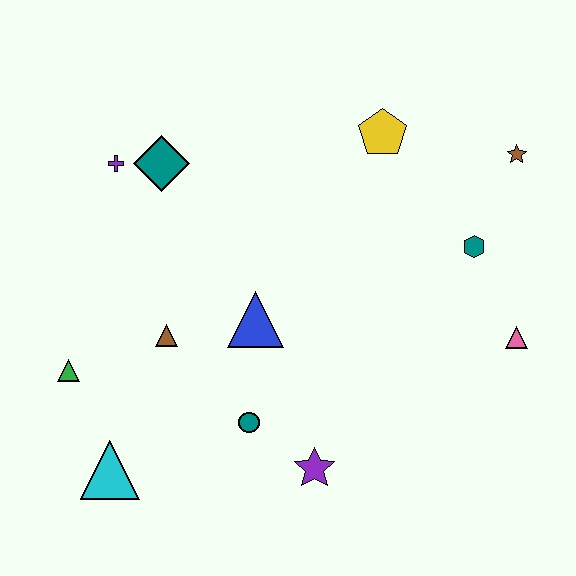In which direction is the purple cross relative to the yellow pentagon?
The purple cross is to the left of the yellow pentagon.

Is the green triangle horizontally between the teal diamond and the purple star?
No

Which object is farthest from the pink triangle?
The green triangle is farthest from the pink triangle.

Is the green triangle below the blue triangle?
Yes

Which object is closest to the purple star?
The teal circle is closest to the purple star.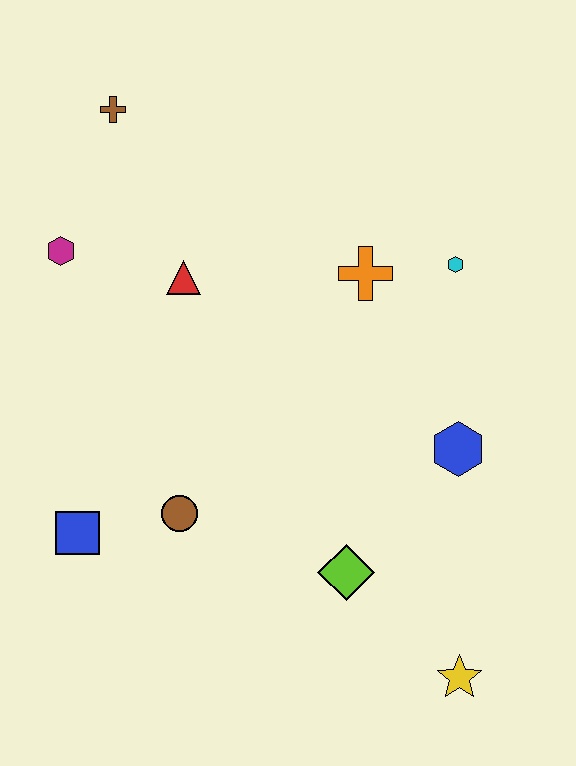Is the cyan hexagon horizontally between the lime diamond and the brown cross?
No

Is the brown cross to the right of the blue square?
Yes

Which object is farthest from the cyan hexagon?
The blue square is farthest from the cyan hexagon.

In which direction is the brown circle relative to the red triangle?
The brown circle is below the red triangle.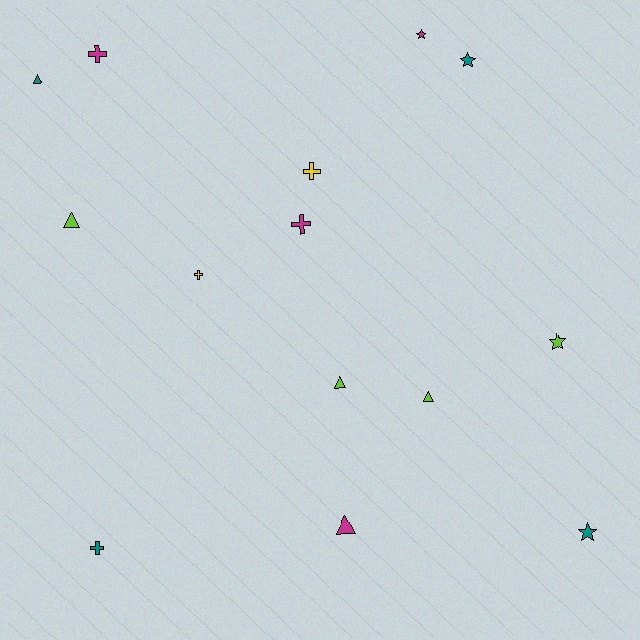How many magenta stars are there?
There is 1 magenta star.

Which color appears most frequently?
Teal, with 4 objects.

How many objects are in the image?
There are 14 objects.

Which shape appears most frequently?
Cross, with 5 objects.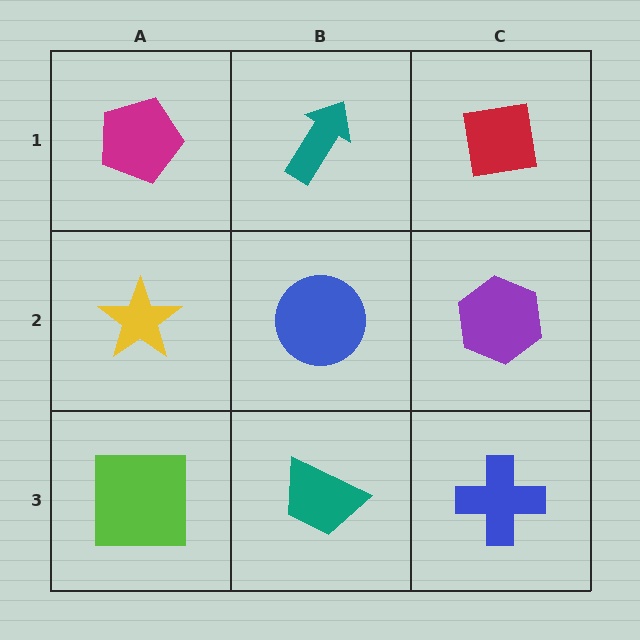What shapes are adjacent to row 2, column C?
A red square (row 1, column C), a blue cross (row 3, column C), a blue circle (row 2, column B).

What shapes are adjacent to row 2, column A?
A magenta pentagon (row 1, column A), a lime square (row 3, column A), a blue circle (row 2, column B).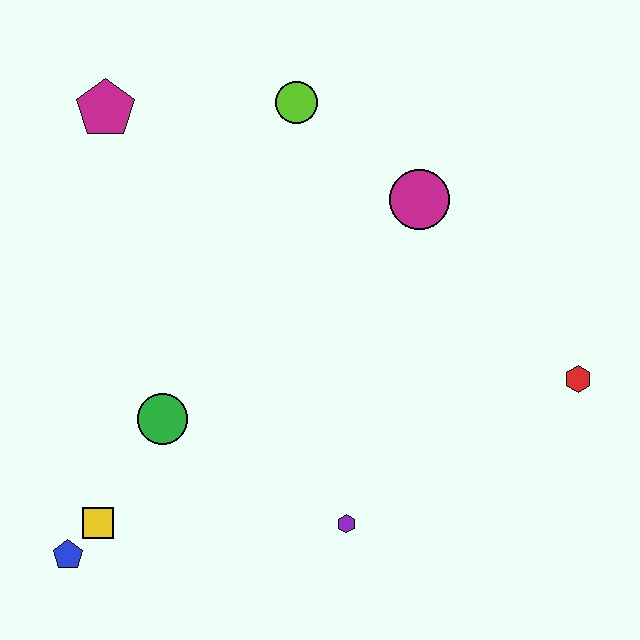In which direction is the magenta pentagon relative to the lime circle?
The magenta pentagon is to the left of the lime circle.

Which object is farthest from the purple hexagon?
The magenta pentagon is farthest from the purple hexagon.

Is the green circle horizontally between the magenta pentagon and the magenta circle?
Yes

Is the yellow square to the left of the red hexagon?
Yes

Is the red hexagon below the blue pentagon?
No